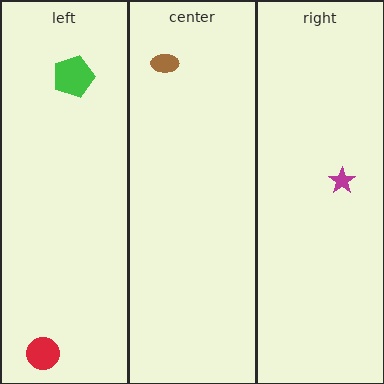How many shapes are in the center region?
1.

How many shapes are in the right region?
1.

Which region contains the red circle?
The left region.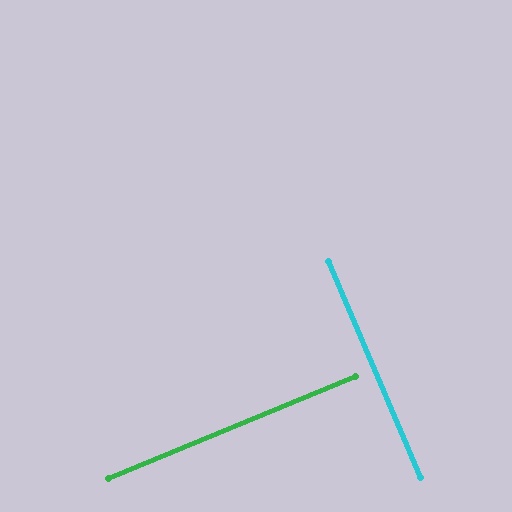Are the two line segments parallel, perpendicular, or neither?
Perpendicular — they meet at approximately 90°.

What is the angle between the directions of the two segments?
Approximately 90 degrees.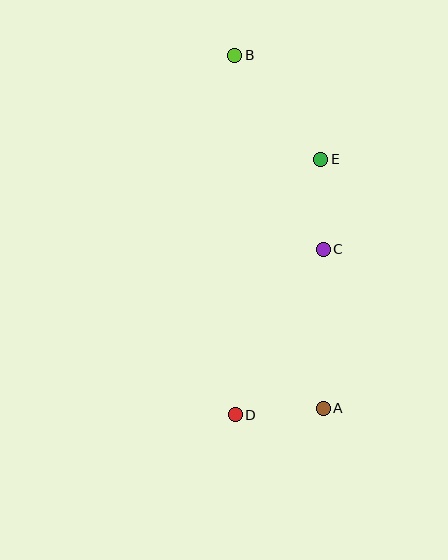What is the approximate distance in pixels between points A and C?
The distance between A and C is approximately 159 pixels.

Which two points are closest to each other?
Points A and D are closest to each other.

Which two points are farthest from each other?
Points A and B are farthest from each other.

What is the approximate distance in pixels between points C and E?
The distance between C and E is approximately 90 pixels.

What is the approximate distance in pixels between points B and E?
The distance between B and E is approximately 135 pixels.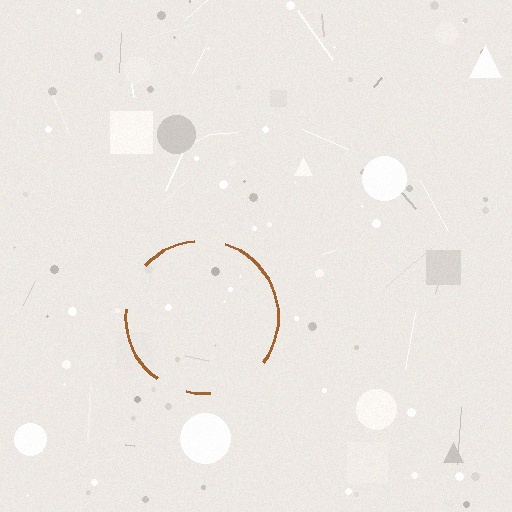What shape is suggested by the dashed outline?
The dashed outline suggests a circle.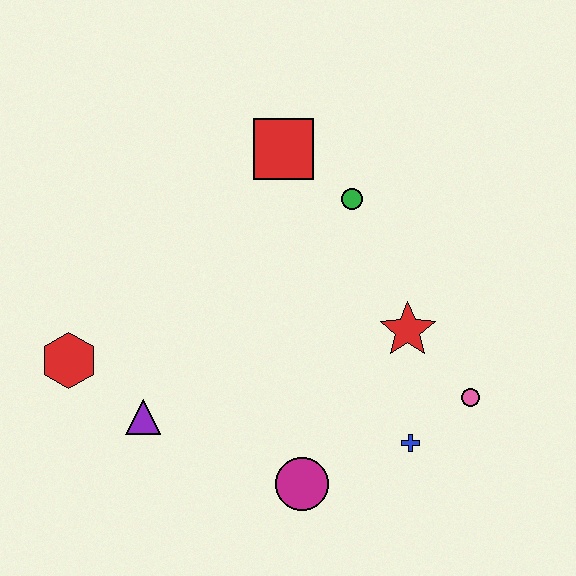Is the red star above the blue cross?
Yes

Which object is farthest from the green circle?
The red hexagon is farthest from the green circle.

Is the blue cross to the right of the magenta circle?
Yes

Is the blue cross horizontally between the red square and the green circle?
No